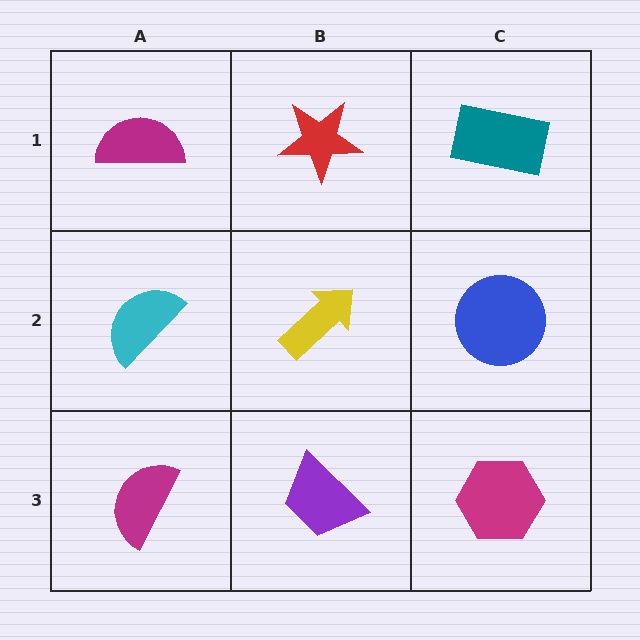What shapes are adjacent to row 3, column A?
A cyan semicircle (row 2, column A), a purple trapezoid (row 3, column B).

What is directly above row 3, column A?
A cyan semicircle.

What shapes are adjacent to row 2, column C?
A teal rectangle (row 1, column C), a magenta hexagon (row 3, column C), a yellow arrow (row 2, column B).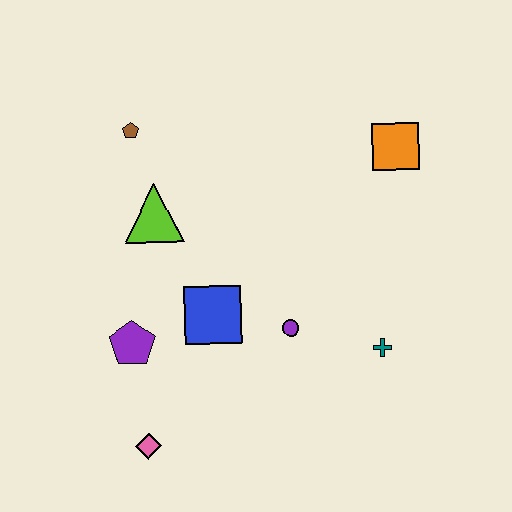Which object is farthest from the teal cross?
The brown pentagon is farthest from the teal cross.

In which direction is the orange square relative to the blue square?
The orange square is to the right of the blue square.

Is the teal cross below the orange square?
Yes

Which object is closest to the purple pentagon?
The blue square is closest to the purple pentagon.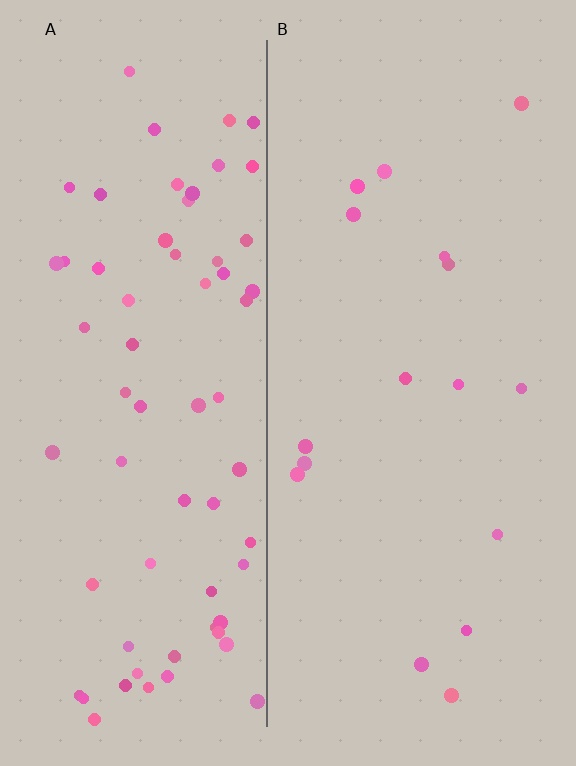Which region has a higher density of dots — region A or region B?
A (the left).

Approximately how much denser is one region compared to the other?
Approximately 3.9× — region A over region B.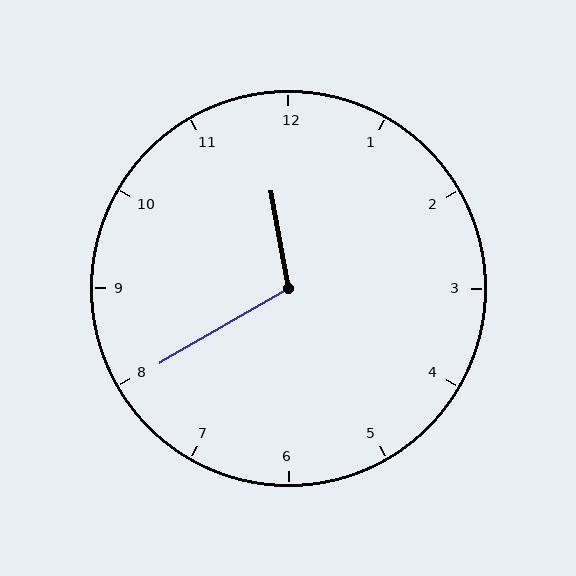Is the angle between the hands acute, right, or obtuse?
It is obtuse.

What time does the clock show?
11:40.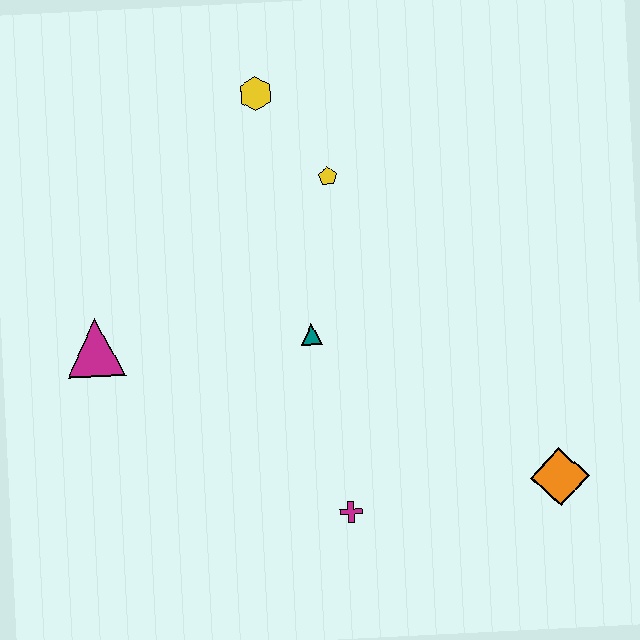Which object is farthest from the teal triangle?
The orange diamond is farthest from the teal triangle.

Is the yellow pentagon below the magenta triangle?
No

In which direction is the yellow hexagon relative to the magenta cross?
The yellow hexagon is above the magenta cross.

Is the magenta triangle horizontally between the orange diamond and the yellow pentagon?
No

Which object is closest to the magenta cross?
The teal triangle is closest to the magenta cross.